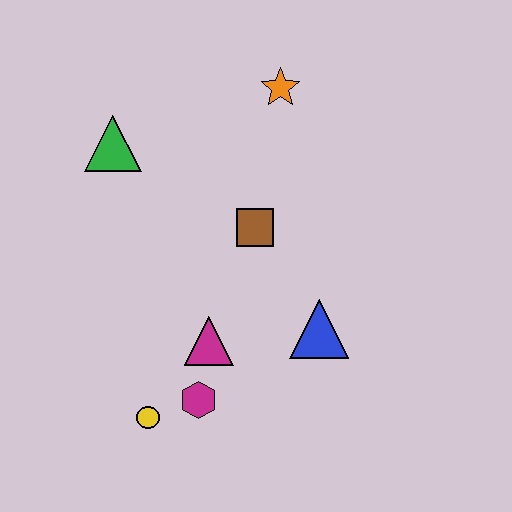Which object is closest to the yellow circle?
The magenta hexagon is closest to the yellow circle.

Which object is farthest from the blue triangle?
The green triangle is farthest from the blue triangle.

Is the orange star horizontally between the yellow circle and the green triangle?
No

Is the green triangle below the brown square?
No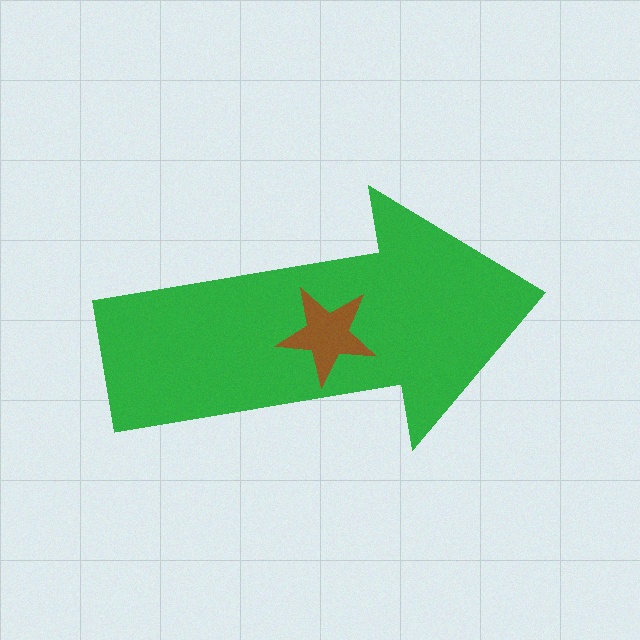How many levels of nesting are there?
2.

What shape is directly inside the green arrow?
The brown star.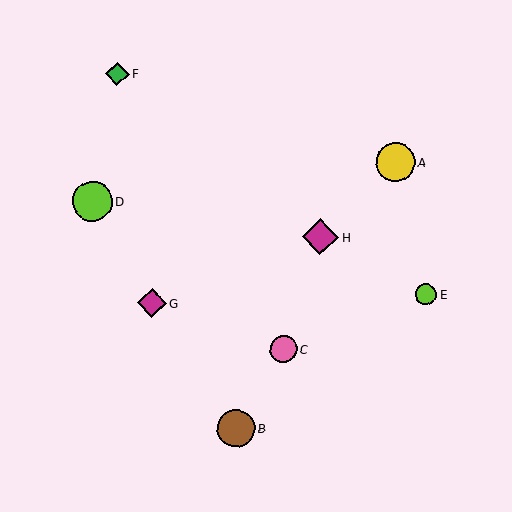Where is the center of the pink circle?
The center of the pink circle is at (283, 349).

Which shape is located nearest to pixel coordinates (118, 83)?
The green diamond (labeled F) at (117, 74) is nearest to that location.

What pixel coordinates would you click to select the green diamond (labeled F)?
Click at (117, 74) to select the green diamond F.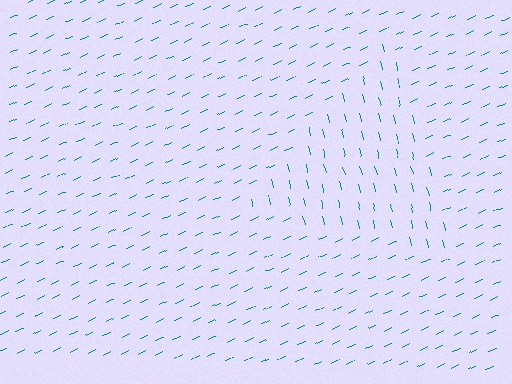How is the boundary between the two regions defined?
The boundary is defined purely by a change in line orientation (approximately 78 degrees difference). All lines are the same color and thickness.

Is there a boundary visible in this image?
Yes, there is a texture boundary formed by a change in line orientation.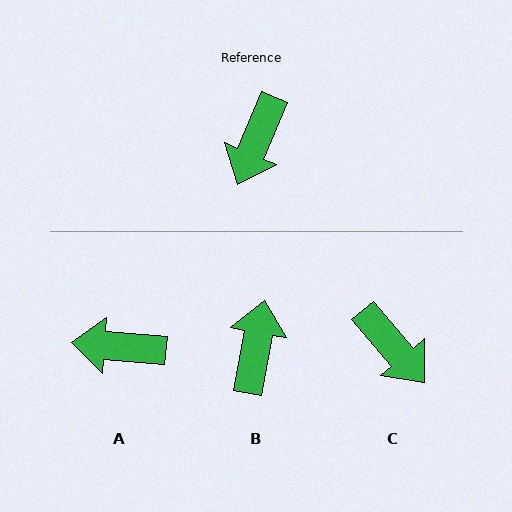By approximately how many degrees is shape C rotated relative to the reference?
Approximately 64 degrees counter-clockwise.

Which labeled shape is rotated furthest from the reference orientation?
B, about 167 degrees away.